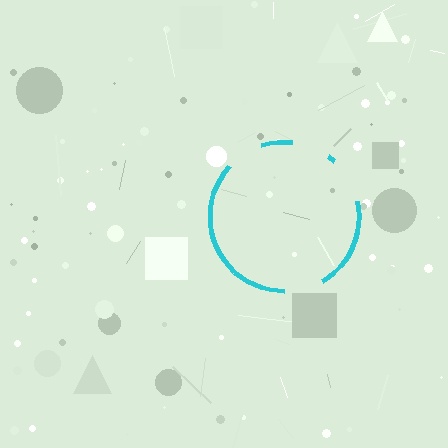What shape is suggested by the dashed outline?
The dashed outline suggests a circle.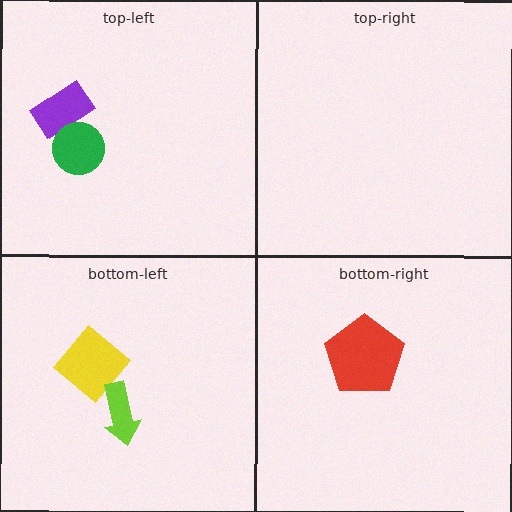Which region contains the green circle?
The top-left region.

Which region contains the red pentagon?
The bottom-right region.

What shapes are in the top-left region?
The purple rectangle, the green circle.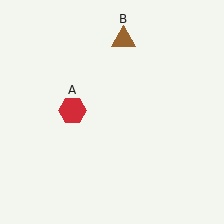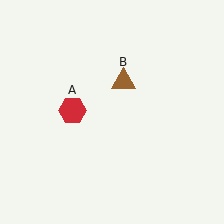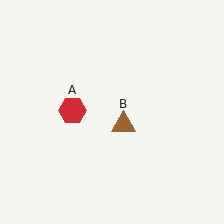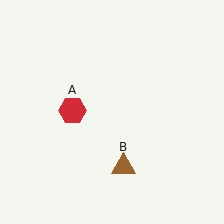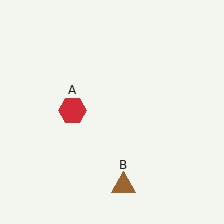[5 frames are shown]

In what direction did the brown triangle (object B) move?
The brown triangle (object B) moved down.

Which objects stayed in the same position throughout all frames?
Red hexagon (object A) remained stationary.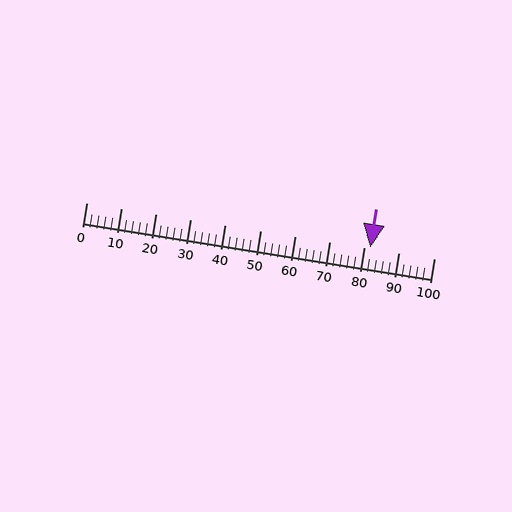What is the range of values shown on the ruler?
The ruler shows values from 0 to 100.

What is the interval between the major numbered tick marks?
The major tick marks are spaced 10 units apart.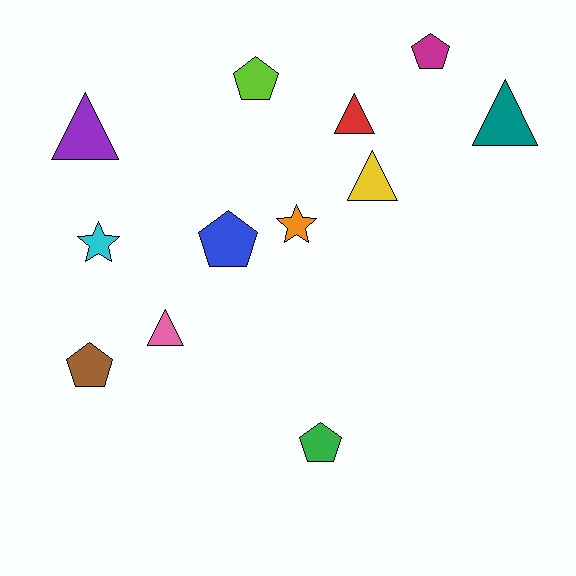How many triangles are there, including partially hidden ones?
There are 5 triangles.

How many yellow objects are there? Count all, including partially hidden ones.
There is 1 yellow object.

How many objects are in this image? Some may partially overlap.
There are 12 objects.